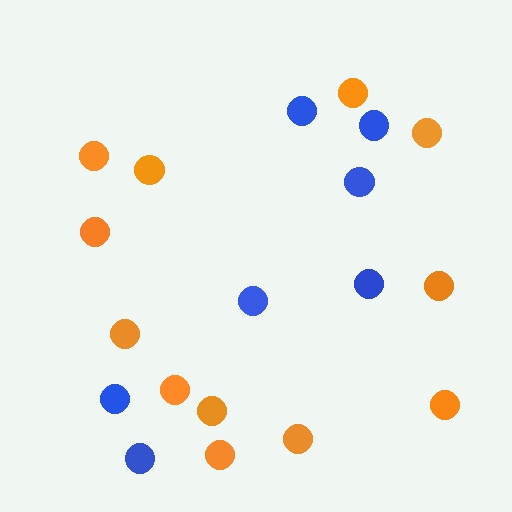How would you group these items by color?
There are 2 groups: one group of orange circles (12) and one group of blue circles (7).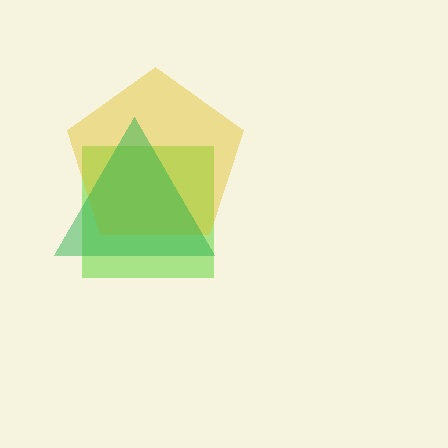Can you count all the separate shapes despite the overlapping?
Yes, there are 3 separate shapes.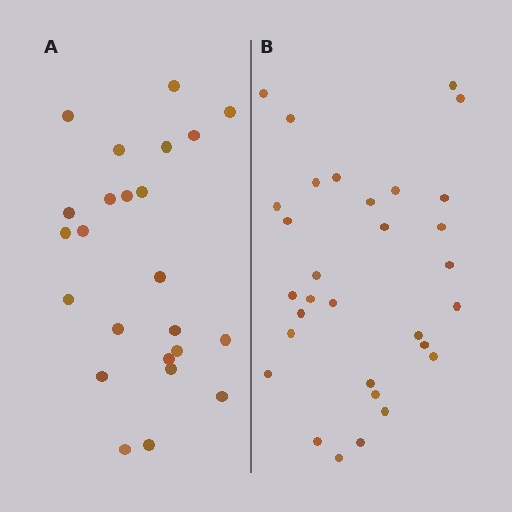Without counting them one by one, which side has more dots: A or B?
Region B (the right region) has more dots.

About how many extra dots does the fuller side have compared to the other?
Region B has roughly 8 or so more dots than region A.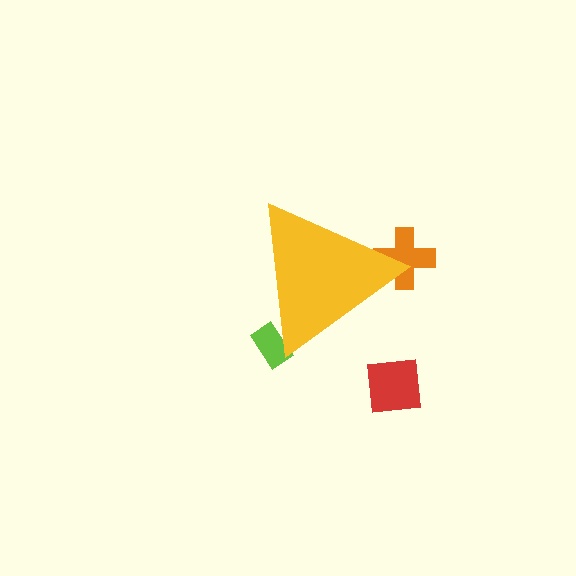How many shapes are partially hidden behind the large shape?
2 shapes are partially hidden.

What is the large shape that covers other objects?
A yellow triangle.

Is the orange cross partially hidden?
Yes, the orange cross is partially hidden behind the yellow triangle.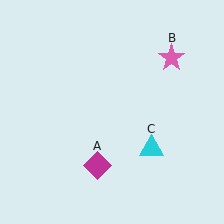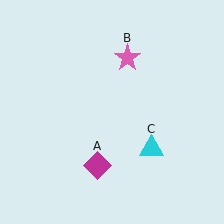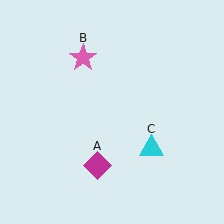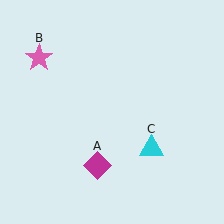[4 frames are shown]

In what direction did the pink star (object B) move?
The pink star (object B) moved left.